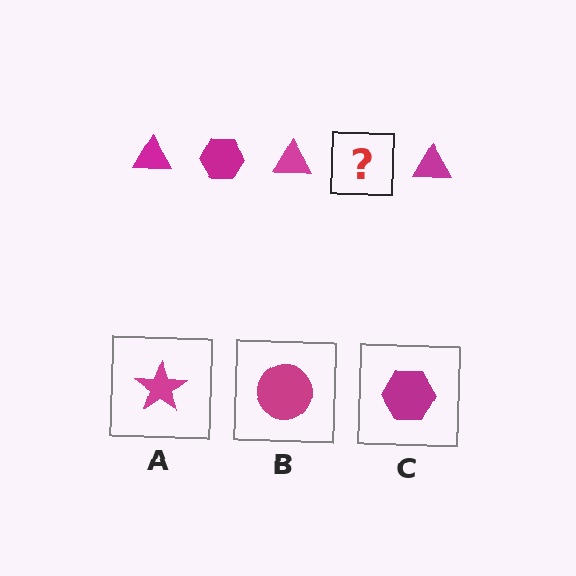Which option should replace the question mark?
Option C.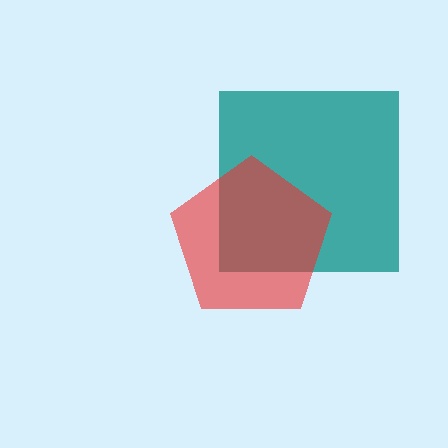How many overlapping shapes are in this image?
There are 2 overlapping shapes in the image.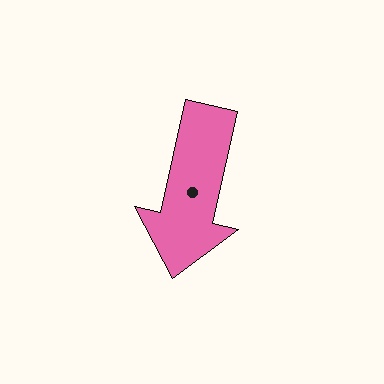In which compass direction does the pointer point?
South.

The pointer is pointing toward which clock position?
Roughly 6 o'clock.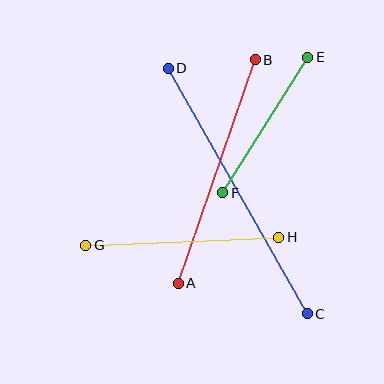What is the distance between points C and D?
The distance is approximately 282 pixels.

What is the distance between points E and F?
The distance is approximately 160 pixels.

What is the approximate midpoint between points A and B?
The midpoint is at approximately (217, 171) pixels.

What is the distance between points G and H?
The distance is approximately 194 pixels.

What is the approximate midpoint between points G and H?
The midpoint is at approximately (182, 241) pixels.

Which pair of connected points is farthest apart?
Points C and D are farthest apart.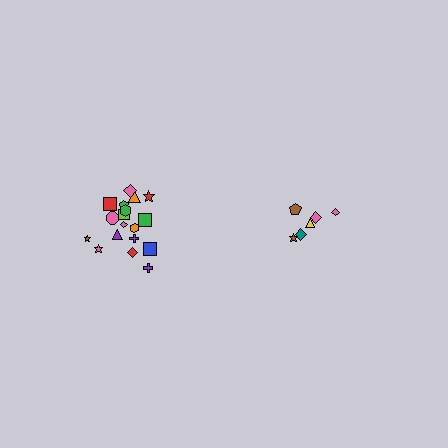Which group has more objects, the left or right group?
The left group.